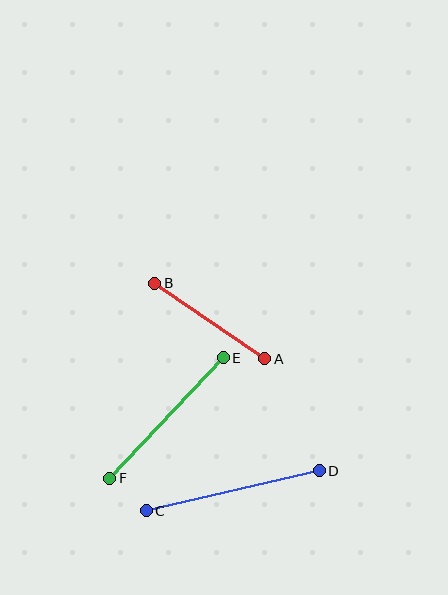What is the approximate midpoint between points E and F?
The midpoint is at approximately (166, 418) pixels.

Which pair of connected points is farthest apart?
Points C and D are farthest apart.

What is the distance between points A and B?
The distance is approximately 134 pixels.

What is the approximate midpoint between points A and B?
The midpoint is at approximately (210, 321) pixels.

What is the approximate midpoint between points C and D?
The midpoint is at approximately (233, 491) pixels.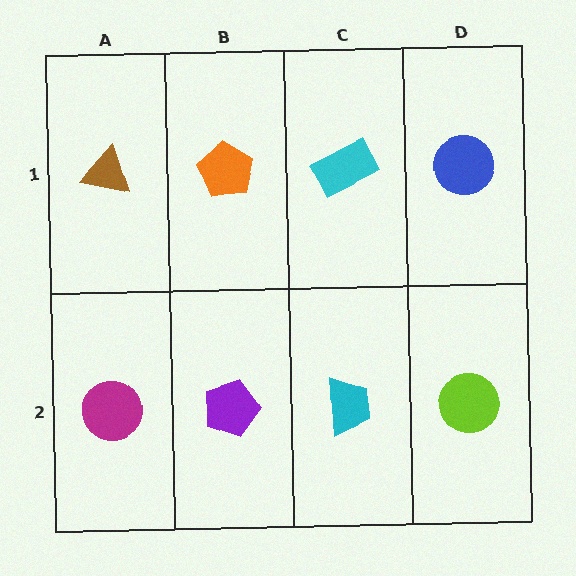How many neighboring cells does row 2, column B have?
3.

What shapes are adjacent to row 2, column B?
An orange pentagon (row 1, column B), a magenta circle (row 2, column A), a cyan trapezoid (row 2, column C).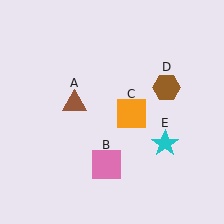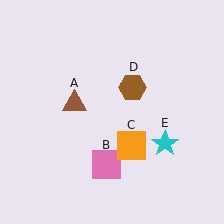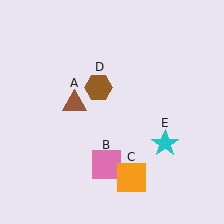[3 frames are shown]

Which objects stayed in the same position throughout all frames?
Brown triangle (object A) and pink square (object B) and cyan star (object E) remained stationary.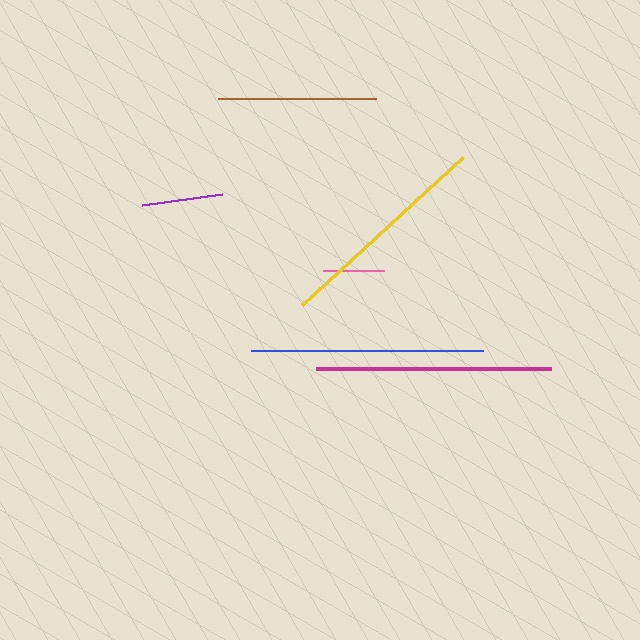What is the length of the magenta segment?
The magenta segment is approximately 235 pixels long.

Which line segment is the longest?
The magenta line is the longest at approximately 235 pixels.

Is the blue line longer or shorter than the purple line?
The blue line is longer than the purple line.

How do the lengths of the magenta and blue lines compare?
The magenta and blue lines are approximately the same length.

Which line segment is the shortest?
The pink line is the shortest at approximately 61 pixels.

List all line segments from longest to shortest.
From longest to shortest: magenta, blue, yellow, brown, purple, pink.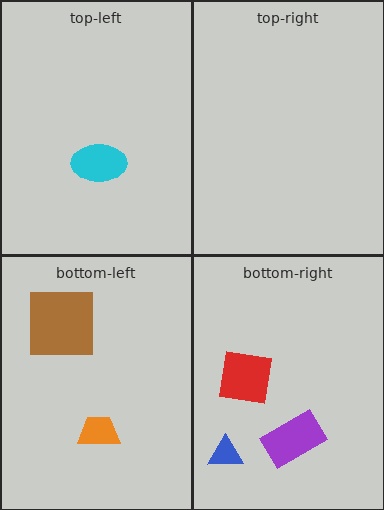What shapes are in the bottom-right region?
The blue triangle, the purple rectangle, the red square.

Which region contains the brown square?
The bottom-left region.